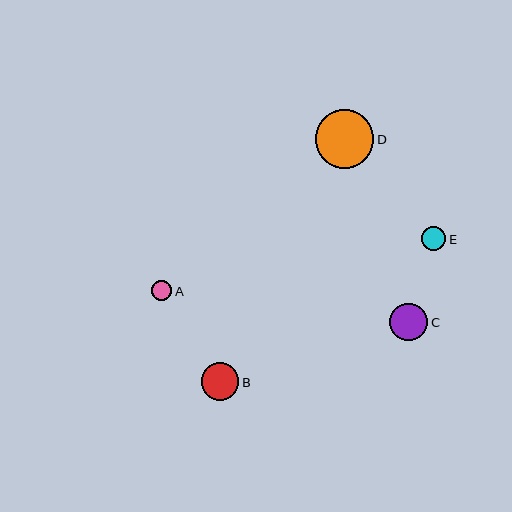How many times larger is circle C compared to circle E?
Circle C is approximately 1.6 times the size of circle E.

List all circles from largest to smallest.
From largest to smallest: D, C, B, E, A.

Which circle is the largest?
Circle D is the largest with a size of approximately 59 pixels.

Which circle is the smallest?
Circle A is the smallest with a size of approximately 20 pixels.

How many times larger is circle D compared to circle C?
Circle D is approximately 1.6 times the size of circle C.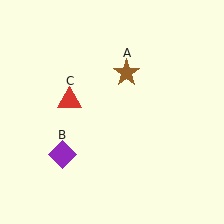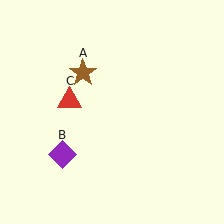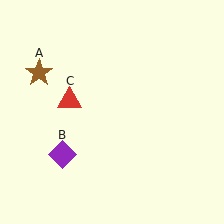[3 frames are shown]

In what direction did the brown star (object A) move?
The brown star (object A) moved left.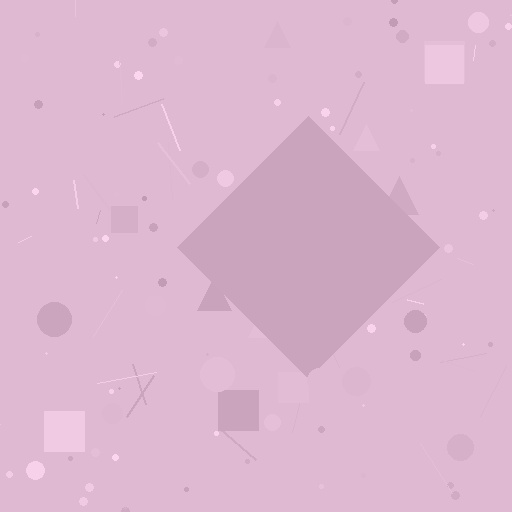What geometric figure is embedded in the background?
A diamond is embedded in the background.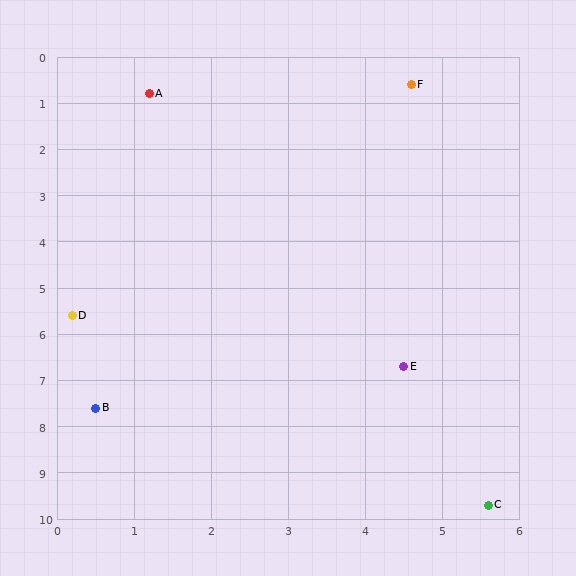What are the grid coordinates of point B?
Point B is at approximately (0.5, 7.6).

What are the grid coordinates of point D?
Point D is at approximately (0.2, 5.6).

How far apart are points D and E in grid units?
Points D and E are about 4.4 grid units apart.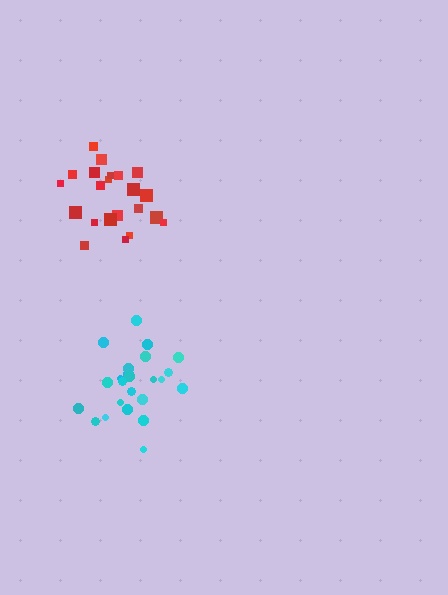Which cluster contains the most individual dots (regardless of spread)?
Cyan (25).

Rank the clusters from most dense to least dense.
cyan, red.